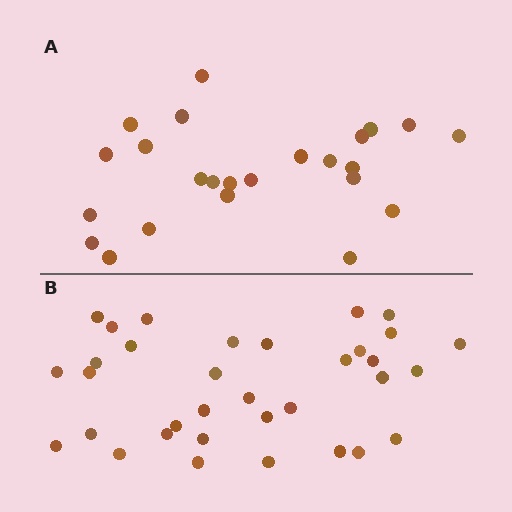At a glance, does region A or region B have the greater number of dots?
Region B (the bottom region) has more dots.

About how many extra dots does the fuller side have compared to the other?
Region B has roughly 10 or so more dots than region A.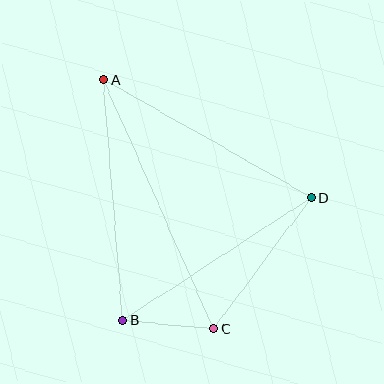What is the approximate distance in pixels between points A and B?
The distance between A and B is approximately 241 pixels.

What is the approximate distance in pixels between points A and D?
The distance between A and D is approximately 239 pixels.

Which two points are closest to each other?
Points B and C are closest to each other.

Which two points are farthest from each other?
Points A and C are farthest from each other.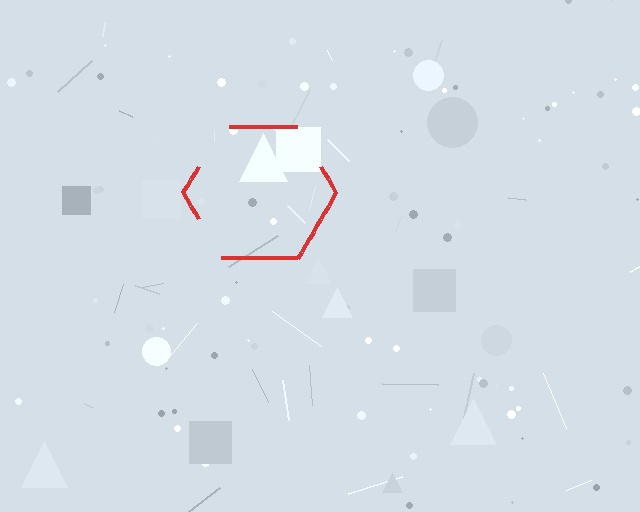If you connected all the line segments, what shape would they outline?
They would outline a hexagon.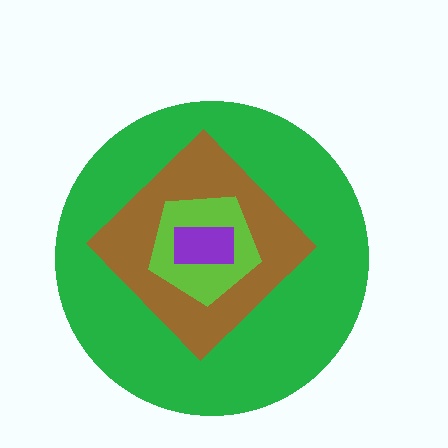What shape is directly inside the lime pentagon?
The purple rectangle.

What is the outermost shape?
The green circle.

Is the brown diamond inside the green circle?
Yes.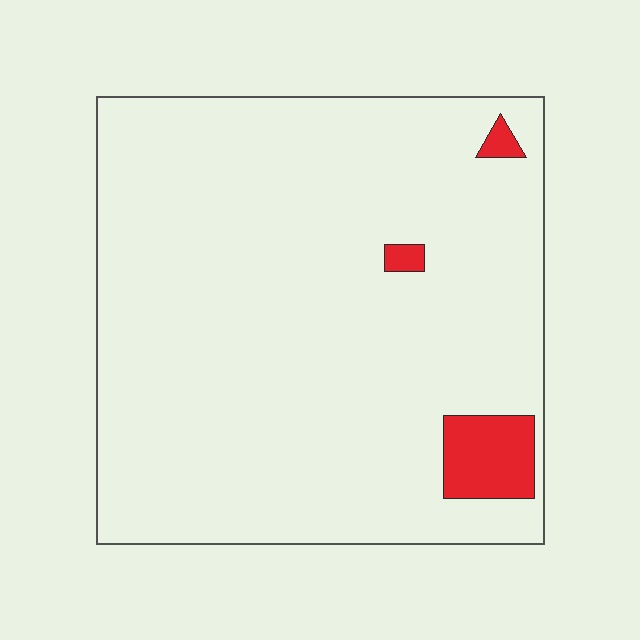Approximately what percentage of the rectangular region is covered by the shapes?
Approximately 5%.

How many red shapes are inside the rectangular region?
3.